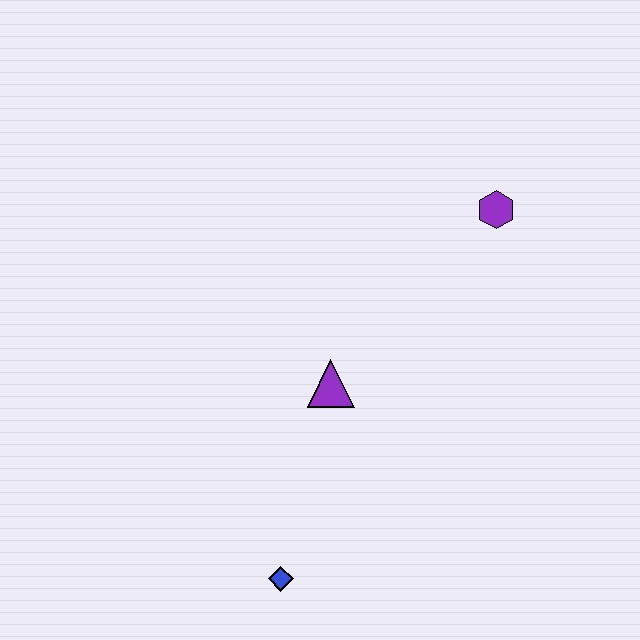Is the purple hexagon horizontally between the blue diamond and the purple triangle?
No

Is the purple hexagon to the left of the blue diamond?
No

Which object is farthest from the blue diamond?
The purple hexagon is farthest from the blue diamond.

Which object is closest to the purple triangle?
The blue diamond is closest to the purple triangle.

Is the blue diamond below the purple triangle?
Yes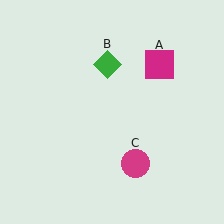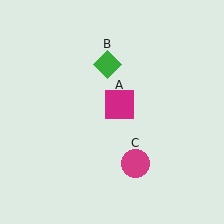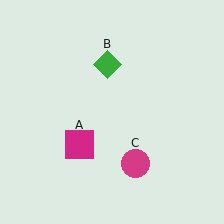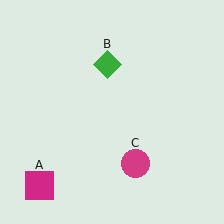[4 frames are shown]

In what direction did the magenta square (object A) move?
The magenta square (object A) moved down and to the left.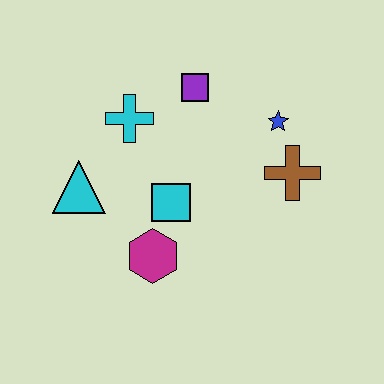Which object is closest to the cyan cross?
The purple square is closest to the cyan cross.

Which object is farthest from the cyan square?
The blue star is farthest from the cyan square.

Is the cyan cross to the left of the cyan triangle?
No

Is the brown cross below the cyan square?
No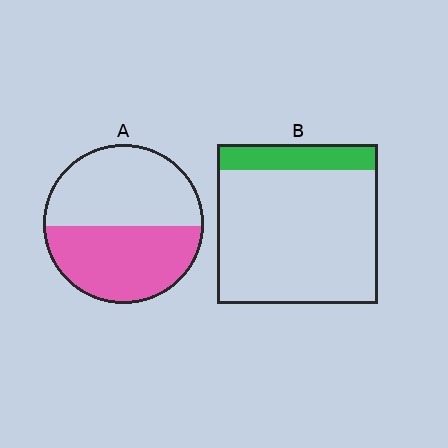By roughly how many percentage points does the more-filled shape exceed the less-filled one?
By roughly 30 percentage points (A over B).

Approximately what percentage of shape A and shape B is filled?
A is approximately 50% and B is approximately 15%.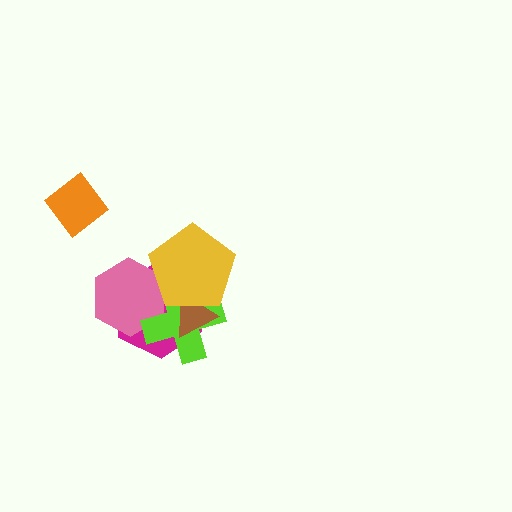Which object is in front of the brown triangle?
The yellow pentagon is in front of the brown triangle.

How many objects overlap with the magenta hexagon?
4 objects overlap with the magenta hexagon.